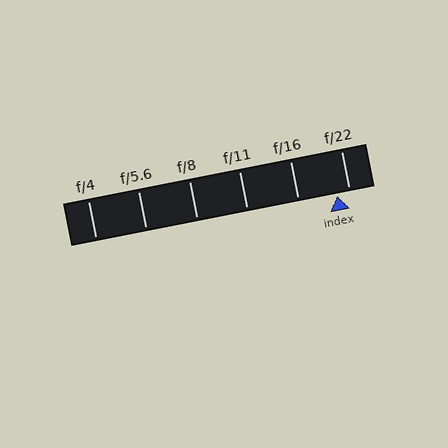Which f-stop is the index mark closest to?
The index mark is closest to f/22.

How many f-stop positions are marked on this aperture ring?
There are 6 f-stop positions marked.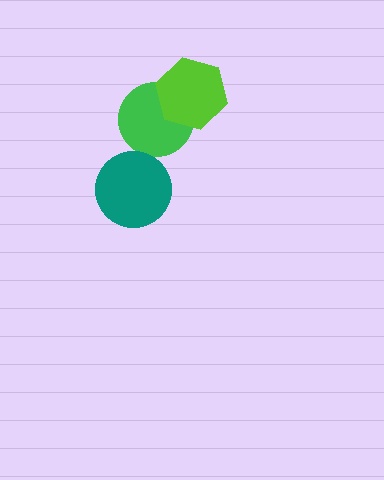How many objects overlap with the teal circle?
0 objects overlap with the teal circle.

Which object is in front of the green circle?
The lime hexagon is in front of the green circle.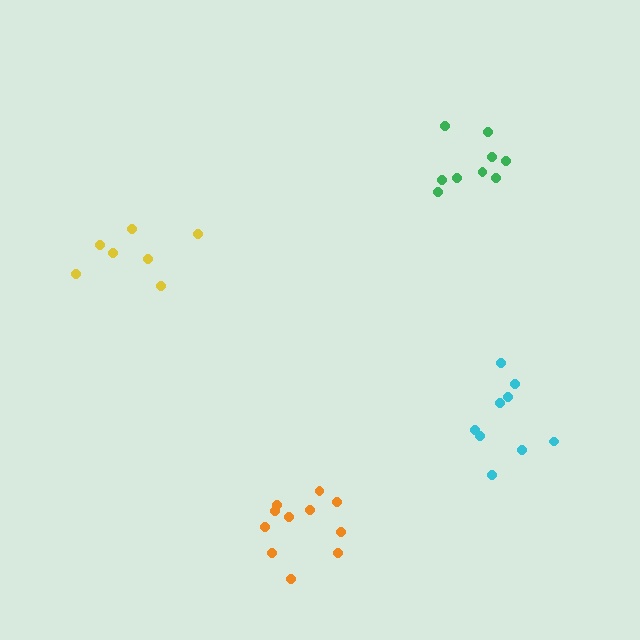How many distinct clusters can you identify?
There are 4 distinct clusters.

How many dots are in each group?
Group 1: 7 dots, Group 2: 9 dots, Group 3: 9 dots, Group 4: 11 dots (36 total).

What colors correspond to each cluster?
The clusters are colored: yellow, green, cyan, orange.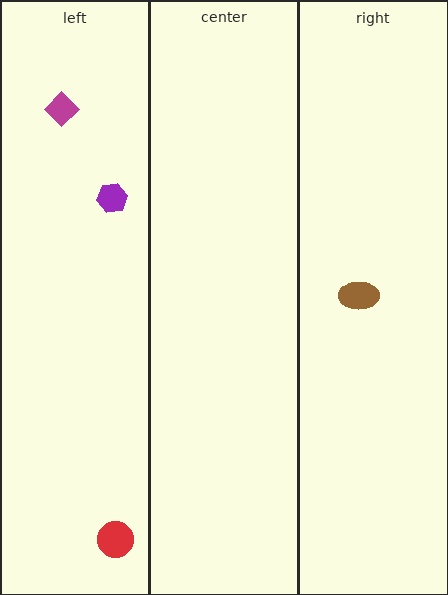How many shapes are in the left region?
3.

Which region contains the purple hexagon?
The left region.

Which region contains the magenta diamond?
The left region.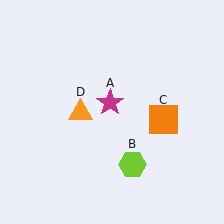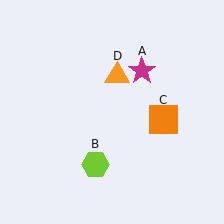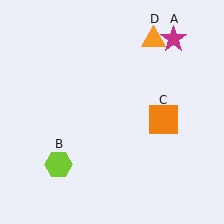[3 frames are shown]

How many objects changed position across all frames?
3 objects changed position: magenta star (object A), lime hexagon (object B), orange triangle (object D).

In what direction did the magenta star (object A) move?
The magenta star (object A) moved up and to the right.